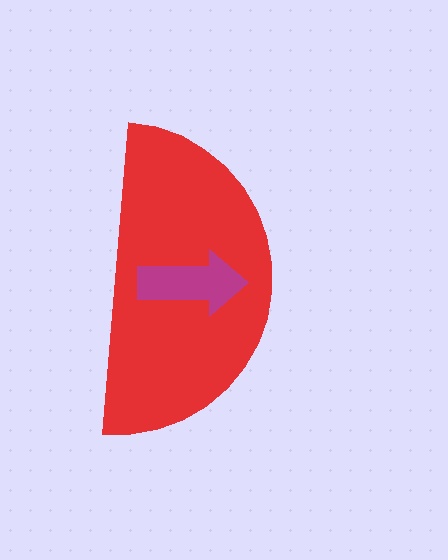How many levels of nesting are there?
2.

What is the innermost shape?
The magenta arrow.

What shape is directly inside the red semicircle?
The magenta arrow.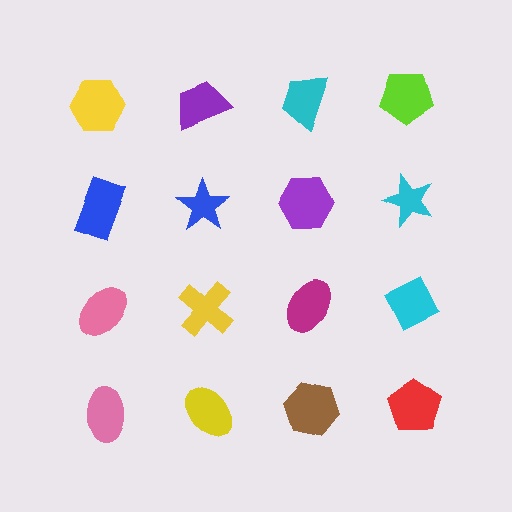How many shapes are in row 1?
4 shapes.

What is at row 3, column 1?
A pink ellipse.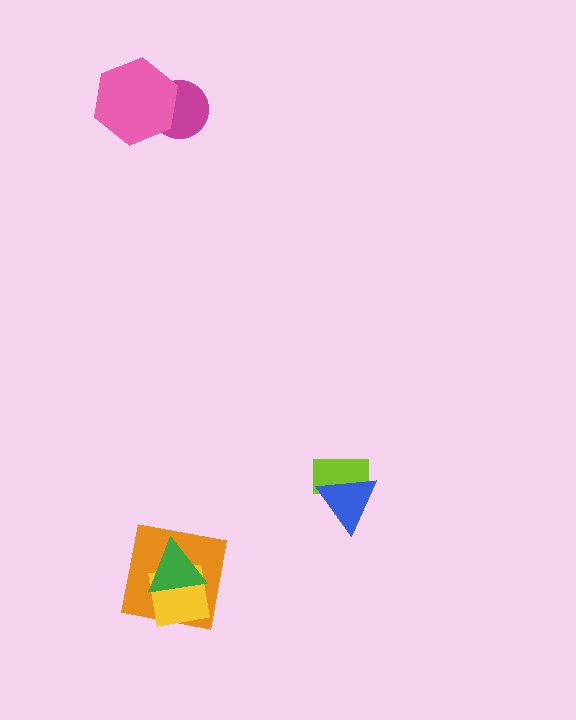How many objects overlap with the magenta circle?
1 object overlaps with the magenta circle.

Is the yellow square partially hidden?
Yes, it is partially covered by another shape.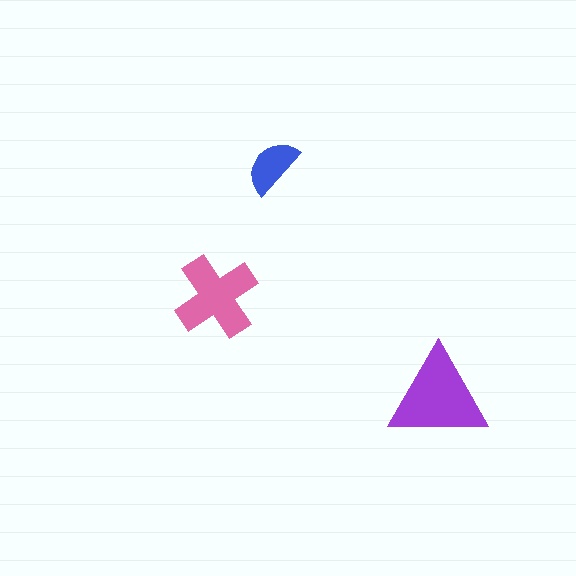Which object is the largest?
The purple triangle.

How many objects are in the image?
There are 3 objects in the image.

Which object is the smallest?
The blue semicircle.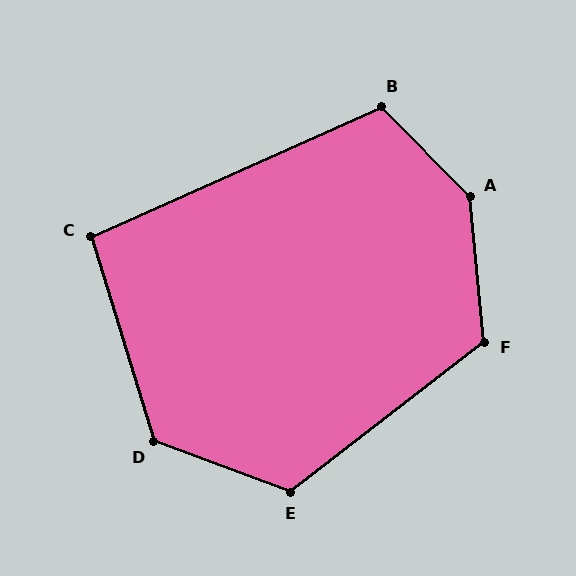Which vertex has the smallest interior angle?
C, at approximately 97 degrees.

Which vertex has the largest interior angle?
A, at approximately 141 degrees.